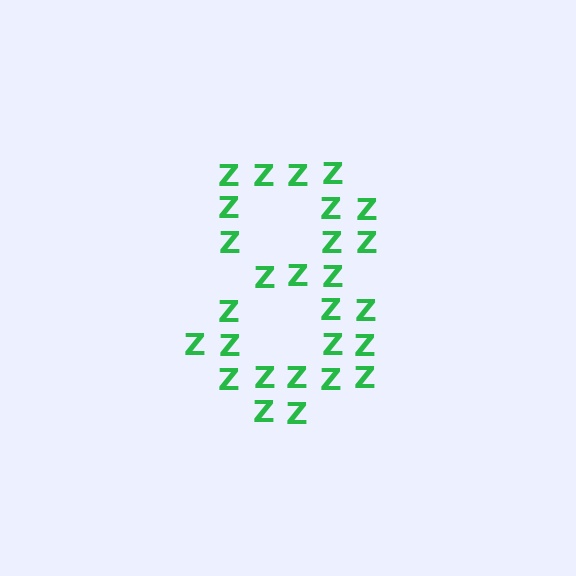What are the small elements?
The small elements are letter Z's.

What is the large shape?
The large shape is the digit 8.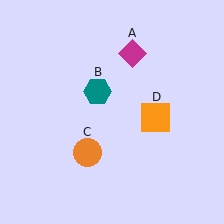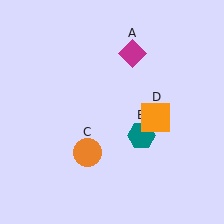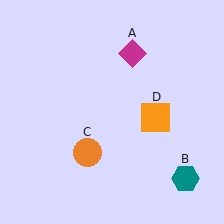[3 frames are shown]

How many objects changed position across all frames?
1 object changed position: teal hexagon (object B).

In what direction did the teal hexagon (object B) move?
The teal hexagon (object B) moved down and to the right.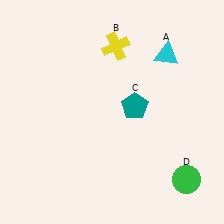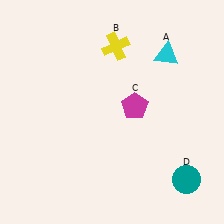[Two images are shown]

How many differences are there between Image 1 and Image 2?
There are 2 differences between the two images.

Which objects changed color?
C changed from teal to magenta. D changed from green to teal.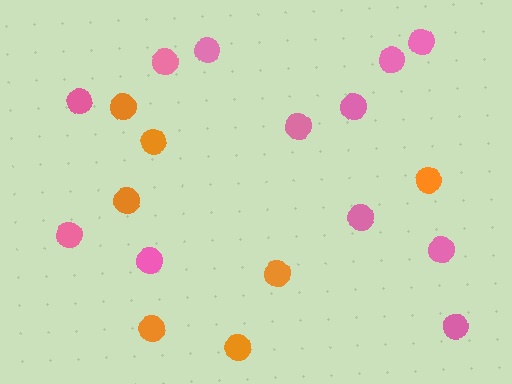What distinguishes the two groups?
There are 2 groups: one group of pink circles (12) and one group of orange circles (7).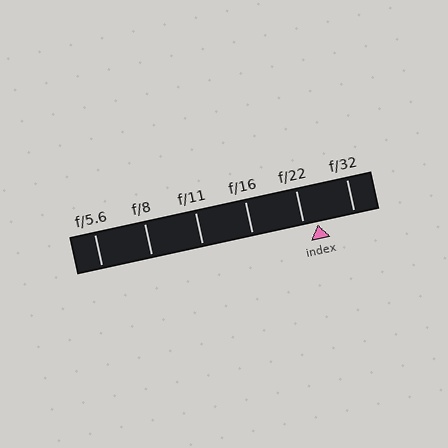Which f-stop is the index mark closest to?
The index mark is closest to f/22.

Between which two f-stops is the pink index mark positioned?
The index mark is between f/22 and f/32.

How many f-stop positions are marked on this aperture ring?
There are 6 f-stop positions marked.